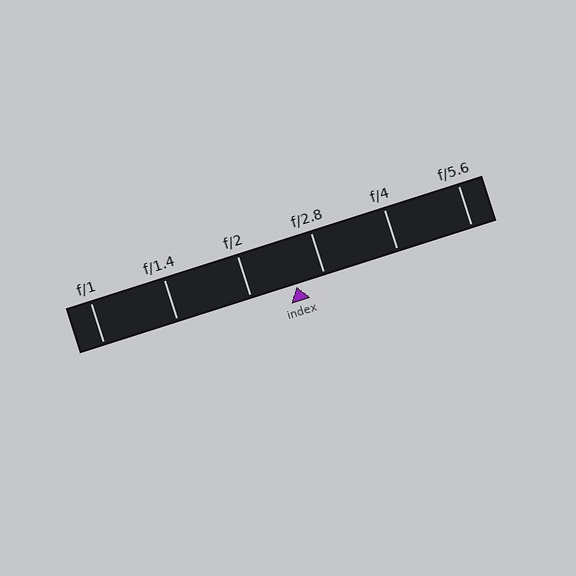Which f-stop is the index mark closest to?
The index mark is closest to f/2.8.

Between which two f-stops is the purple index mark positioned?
The index mark is between f/2 and f/2.8.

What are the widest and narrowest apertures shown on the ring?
The widest aperture shown is f/1 and the narrowest is f/5.6.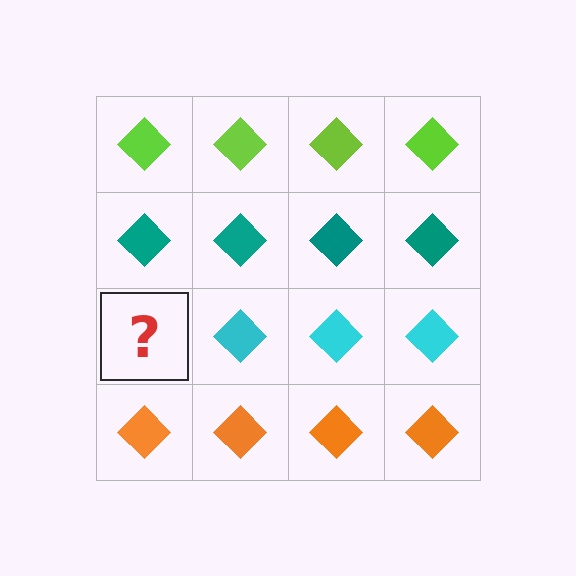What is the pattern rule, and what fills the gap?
The rule is that each row has a consistent color. The gap should be filled with a cyan diamond.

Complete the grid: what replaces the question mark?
The question mark should be replaced with a cyan diamond.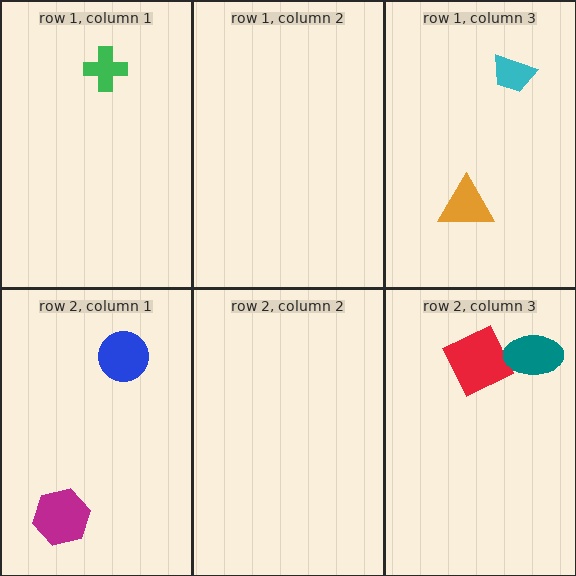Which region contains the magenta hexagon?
The row 2, column 1 region.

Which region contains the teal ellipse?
The row 2, column 3 region.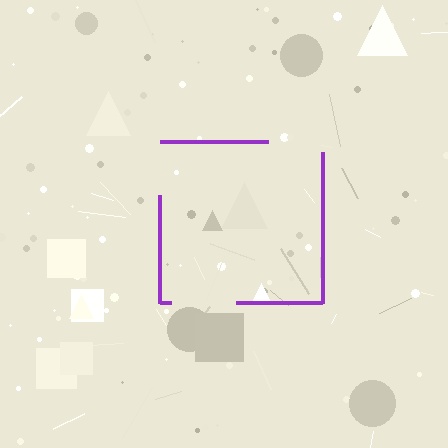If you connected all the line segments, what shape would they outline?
They would outline a square.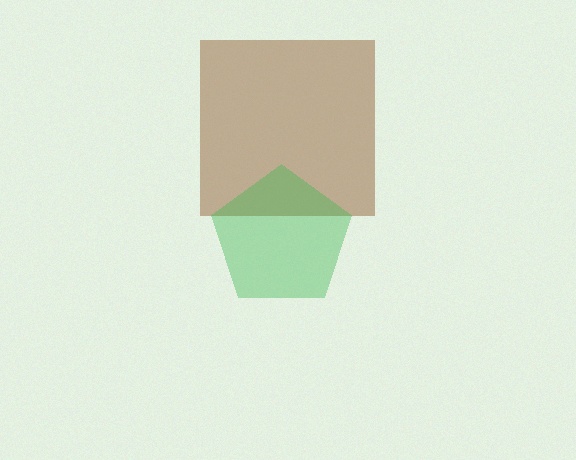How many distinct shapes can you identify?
There are 2 distinct shapes: a brown square, a green pentagon.